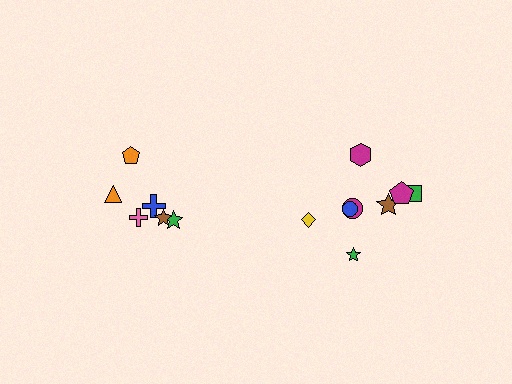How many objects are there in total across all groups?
There are 14 objects.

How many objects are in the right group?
There are 8 objects.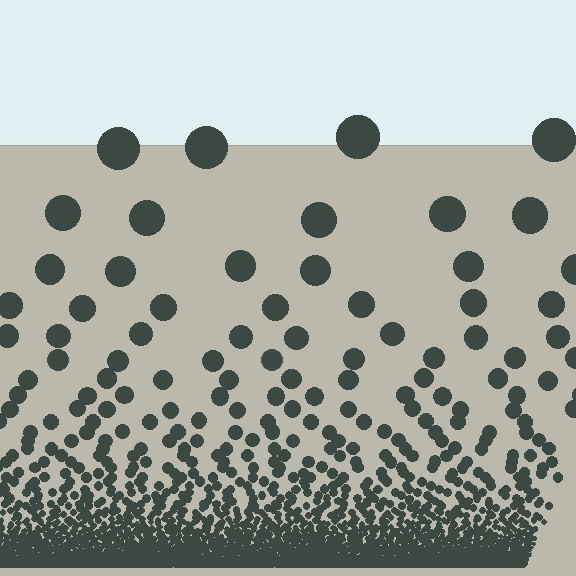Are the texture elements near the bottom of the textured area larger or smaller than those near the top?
Smaller. The gradient is inverted — elements near the bottom are smaller and denser.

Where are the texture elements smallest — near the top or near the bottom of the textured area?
Near the bottom.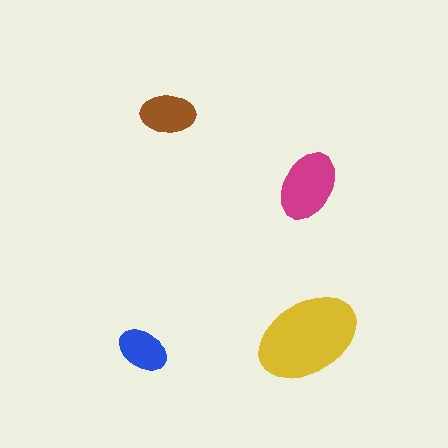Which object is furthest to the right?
The magenta ellipse is rightmost.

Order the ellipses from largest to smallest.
the yellow one, the magenta one, the brown one, the blue one.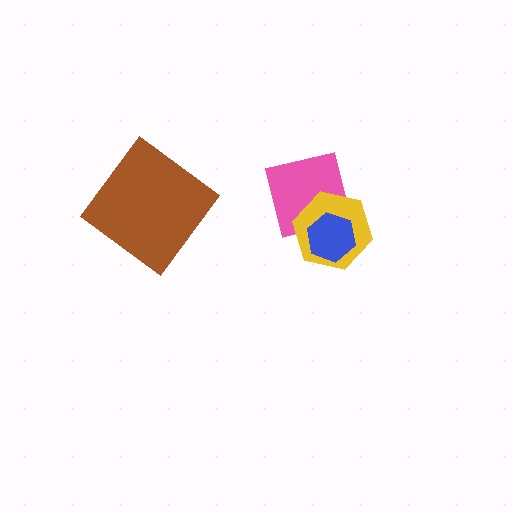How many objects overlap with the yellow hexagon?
2 objects overlap with the yellow hexagon.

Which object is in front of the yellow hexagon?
The blue hexagon is in front of the yellow hexagon.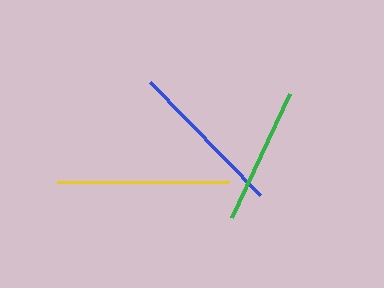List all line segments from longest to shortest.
From longest to shortest: yellow, blue, green.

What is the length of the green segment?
The green segment is approximately 136 pixels long.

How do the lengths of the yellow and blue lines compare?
The yellow and blue lines are approximately the same length.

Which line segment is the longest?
The yellow line is the longest at approximately 172 pixels.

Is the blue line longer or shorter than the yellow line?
The yellow line is longer than the blue line.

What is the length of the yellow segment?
The yellow segment is approximately 172 pixels long.